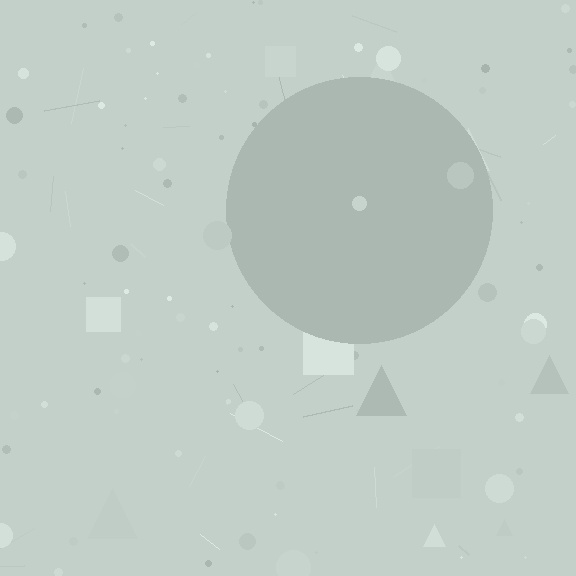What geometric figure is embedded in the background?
A circle is embedded in the background.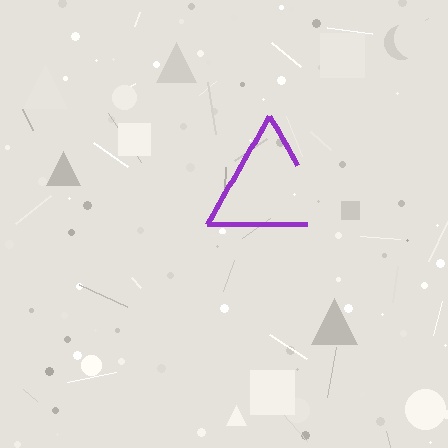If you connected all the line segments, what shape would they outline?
They would outline a triangle.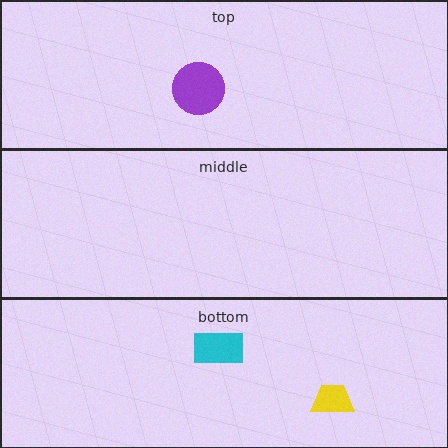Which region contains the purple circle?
The top region.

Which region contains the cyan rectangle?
The bottom region.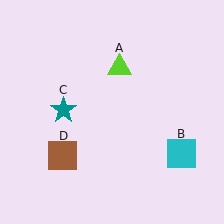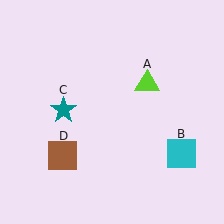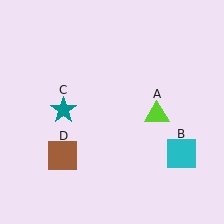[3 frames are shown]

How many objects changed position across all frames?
1 object changed position: lime triangle (object A).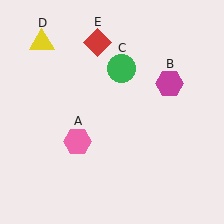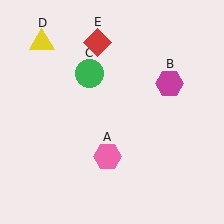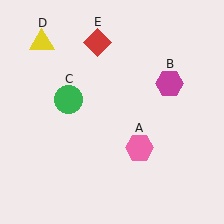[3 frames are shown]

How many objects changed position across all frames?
2 objects changed position: pink hexagon (object A), green circle (object C).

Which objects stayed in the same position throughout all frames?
Magenta hexagon (object B) and yellow triangle (object D) and red diamond (object E) remained stationary.